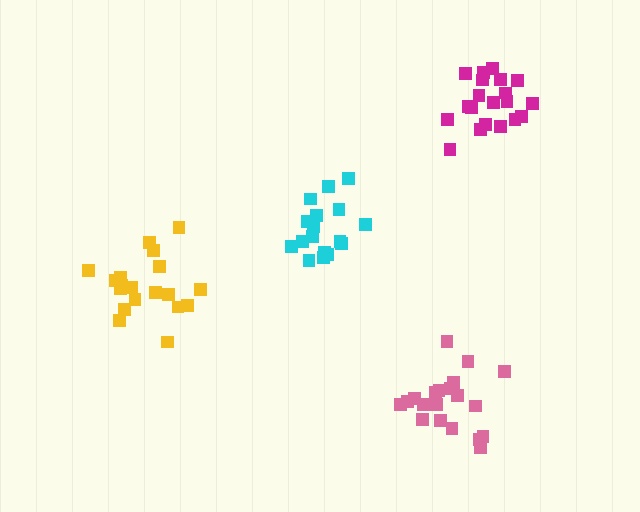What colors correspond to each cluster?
The clusters are colored: yellow, pink, magenta, cyan.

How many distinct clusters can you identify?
There are 4 distinct clusters.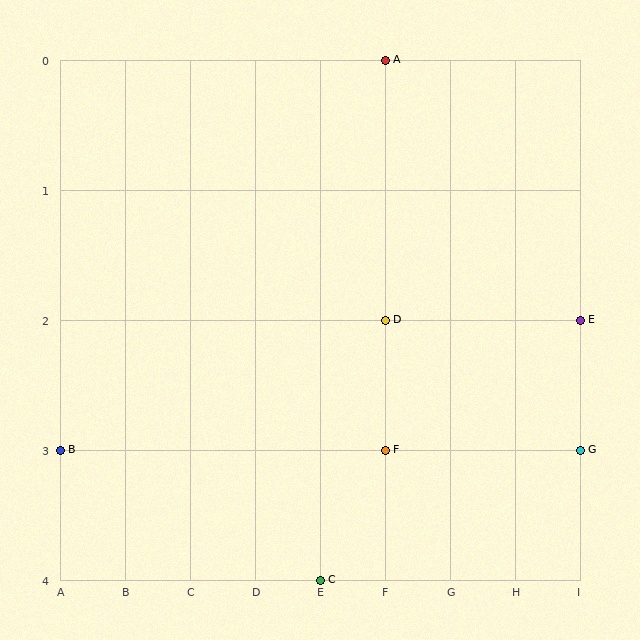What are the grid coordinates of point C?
Point C is at grid coordinates (E, 4).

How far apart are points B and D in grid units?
Points B and D are 5 columns and 1 row apart (about 5.1 grid units diagonally).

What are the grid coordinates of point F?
Point F is at grid coordinates (F, 3).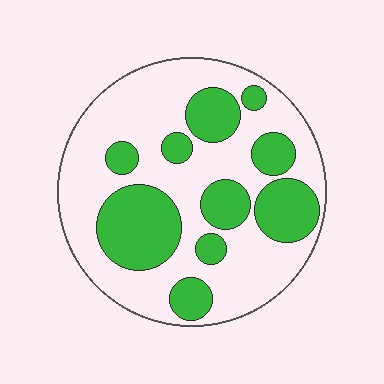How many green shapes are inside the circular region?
10.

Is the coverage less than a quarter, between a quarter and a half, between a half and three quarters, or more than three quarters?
Between a quarter and a half.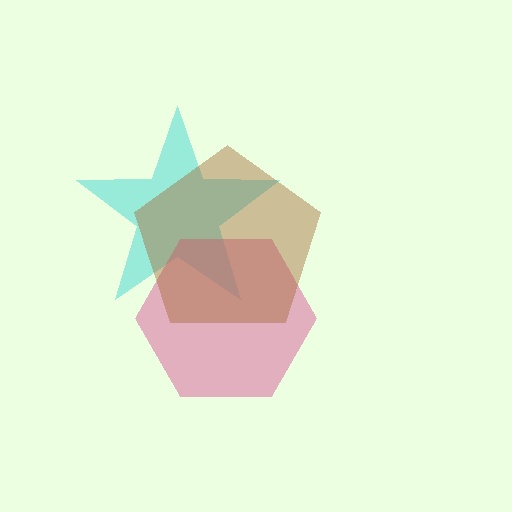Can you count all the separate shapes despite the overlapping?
Yes, there are 3 separate shapes.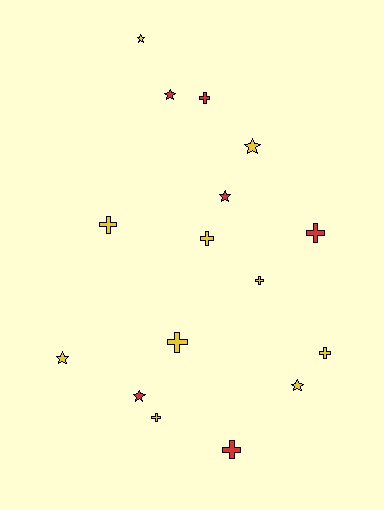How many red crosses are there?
There are 3 red crosses.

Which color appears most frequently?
Yellow, with 10 objects.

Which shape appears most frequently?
Cross, with 9 objects.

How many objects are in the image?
There are 16 objects.